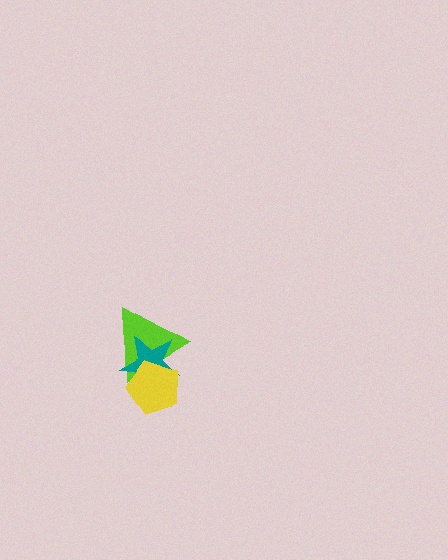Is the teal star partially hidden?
Yes, it is partially covered by another shape.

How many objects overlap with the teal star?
2 objects overlap with the teal star.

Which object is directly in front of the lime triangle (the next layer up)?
The teal star is directly in front of the lime triangle.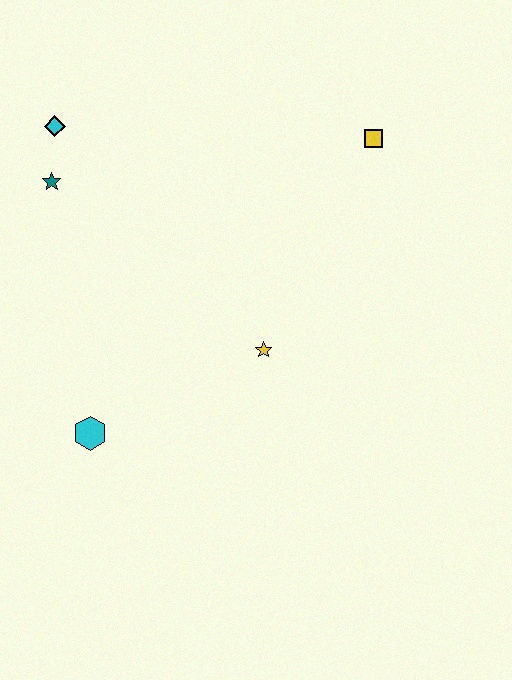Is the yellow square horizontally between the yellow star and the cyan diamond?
No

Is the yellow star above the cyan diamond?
No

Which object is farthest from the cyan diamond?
The yellow square is farthest from the cyan diamond.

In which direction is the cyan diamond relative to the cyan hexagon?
The cyan diamond is above the cyan hexagon.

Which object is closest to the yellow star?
The cyan hexagon is closest to the yellow star.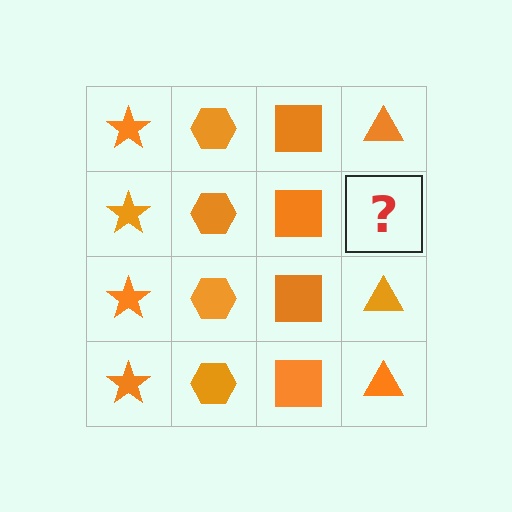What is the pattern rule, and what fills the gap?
The rule is that each column has a consistent shape. The gap should be filled with an orange triangle.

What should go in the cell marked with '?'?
The missing cell should contain an orange triangle.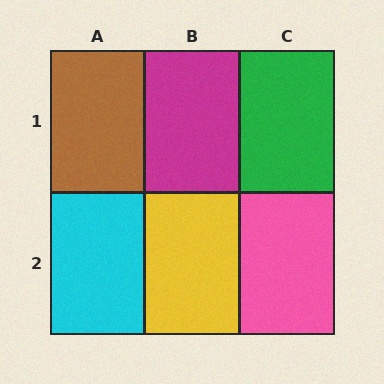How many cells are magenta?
1 cell is magenta.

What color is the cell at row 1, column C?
Green.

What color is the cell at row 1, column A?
Brown.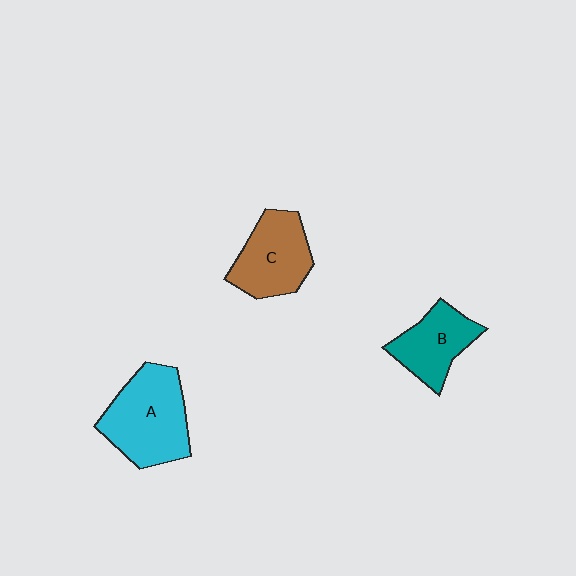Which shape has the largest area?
Shape A (cyan).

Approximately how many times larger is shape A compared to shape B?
Approximately 1.5 times.